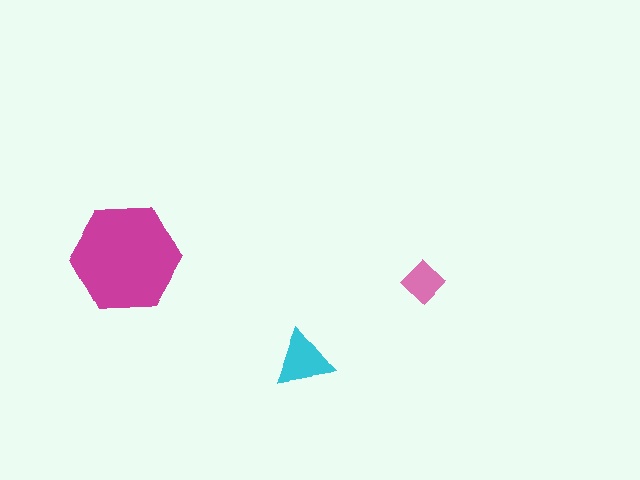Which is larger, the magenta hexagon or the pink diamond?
The magenta hexagon.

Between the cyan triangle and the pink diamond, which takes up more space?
The cyan triangle.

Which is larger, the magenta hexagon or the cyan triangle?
The magenta hexagon.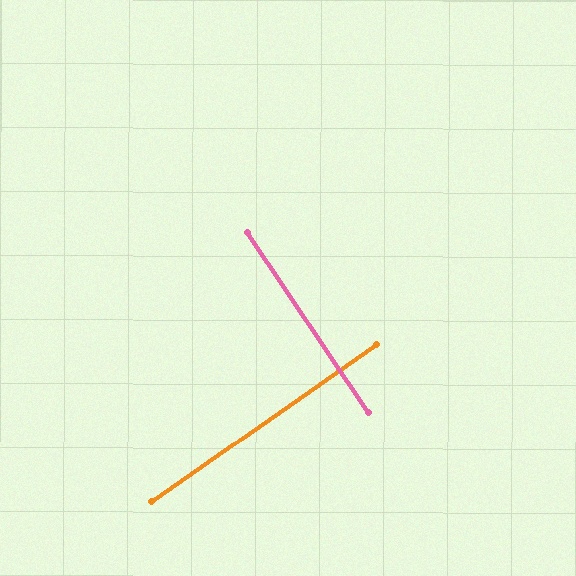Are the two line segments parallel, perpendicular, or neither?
Perpendicular — they meet at approximately 89°.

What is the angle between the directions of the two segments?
Approximately 89 degrees.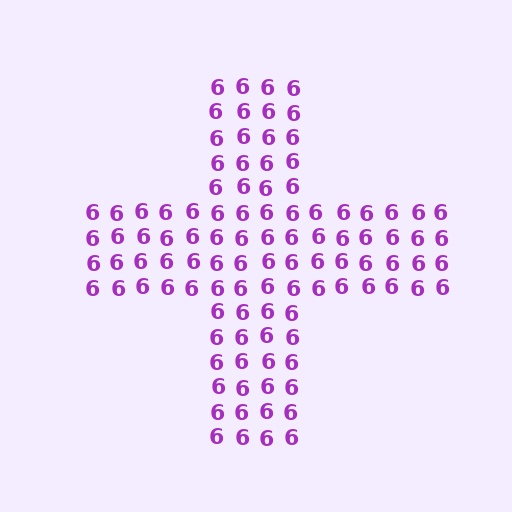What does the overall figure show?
The overall figure shows a cross.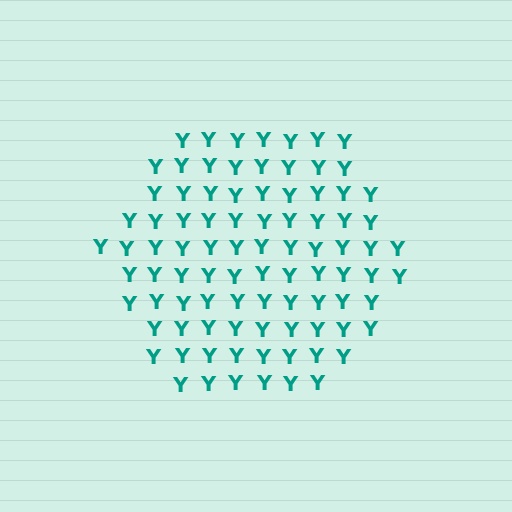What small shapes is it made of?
It is made of small letter Y's.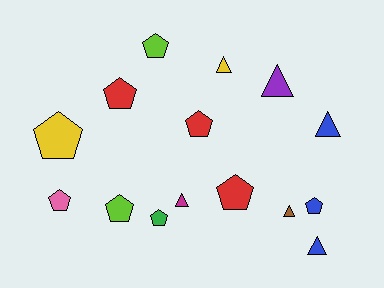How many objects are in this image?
There are 15 objects.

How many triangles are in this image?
There are 6 triangles.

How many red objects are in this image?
There are 3 red objects.